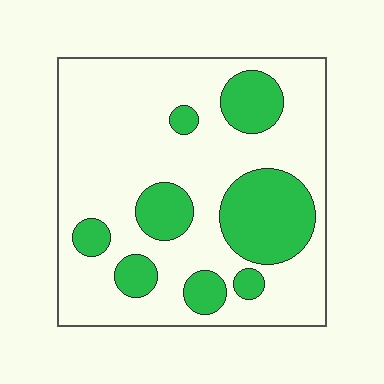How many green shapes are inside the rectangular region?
8.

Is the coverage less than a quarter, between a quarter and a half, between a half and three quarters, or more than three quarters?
Between a quarter and a half.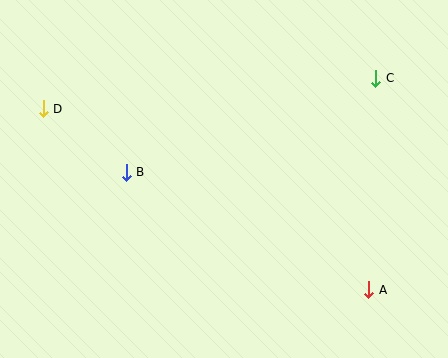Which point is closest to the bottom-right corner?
Point A is closest to the bottom-right corner.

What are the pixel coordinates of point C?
Point C is at (376, 78).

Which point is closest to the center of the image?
Point B at (126, 172) is closest to the center.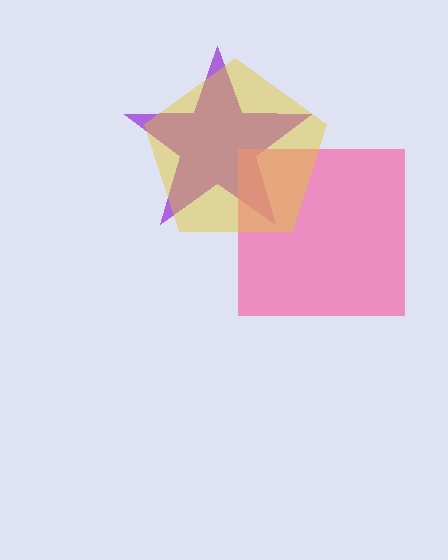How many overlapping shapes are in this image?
There are 3 overlapping shapes in the image.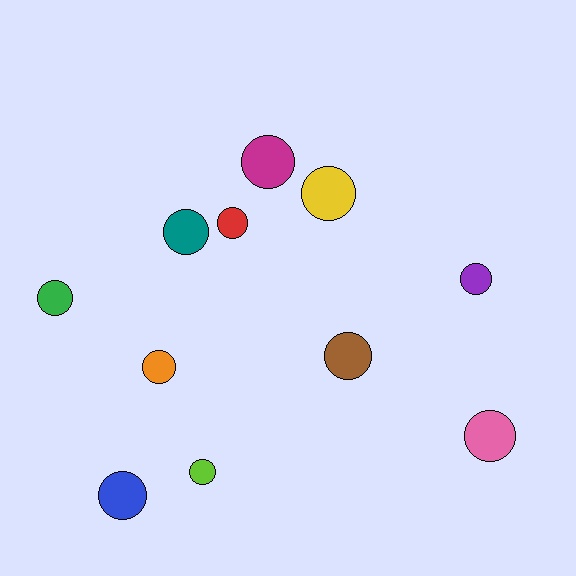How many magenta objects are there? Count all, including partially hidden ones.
There is 1 magenta object.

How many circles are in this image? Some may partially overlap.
There are 11 circles.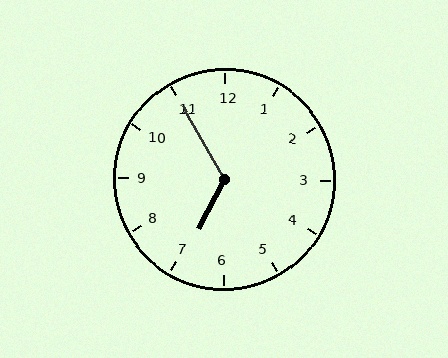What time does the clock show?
6:55.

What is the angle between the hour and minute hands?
Approximately 122 degrees.